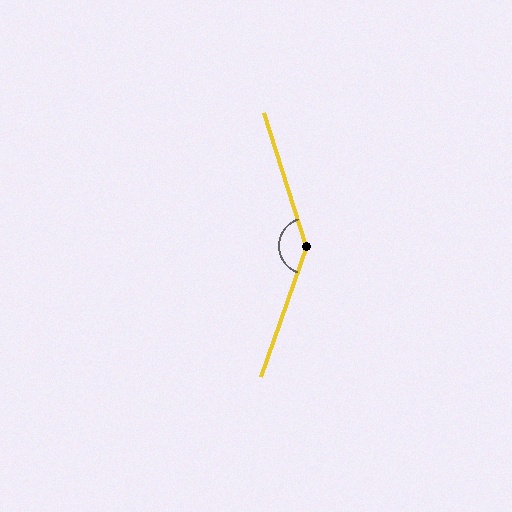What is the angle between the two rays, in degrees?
Approximately 143 degrees.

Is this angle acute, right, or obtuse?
It is obtuse.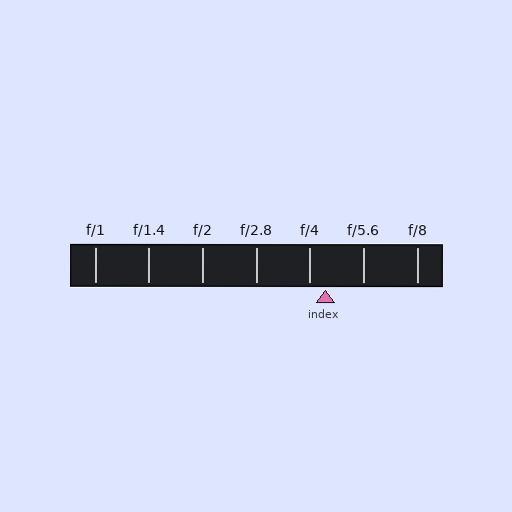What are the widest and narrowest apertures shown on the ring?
The widest aperture shown is f/1 and the narrowest is f/8.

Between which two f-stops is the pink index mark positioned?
The index mark is between f/4 and f/5.6.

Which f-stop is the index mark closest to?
The index mark is closest to f/4.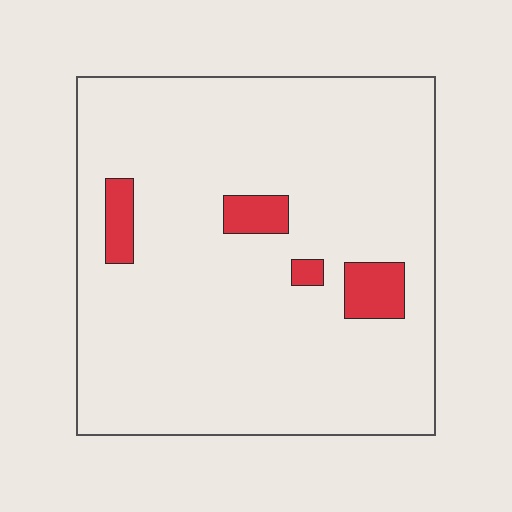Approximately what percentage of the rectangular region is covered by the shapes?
Approximately 5%.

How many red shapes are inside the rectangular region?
4.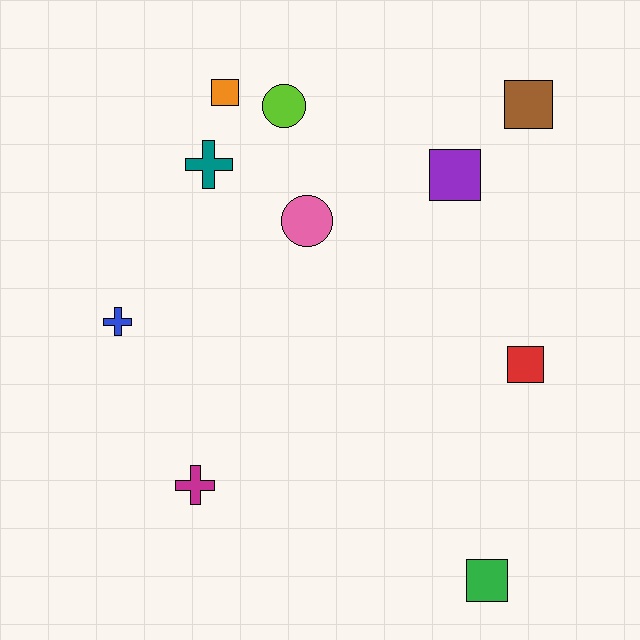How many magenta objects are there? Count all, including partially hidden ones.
There is 1 magenta object.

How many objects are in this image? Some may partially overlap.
There are 10 objects.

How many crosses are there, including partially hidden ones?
There are 3 crosses.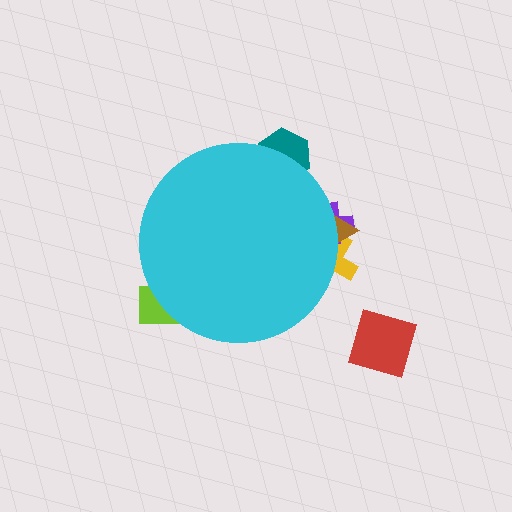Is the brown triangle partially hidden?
Yes, the brown triangle is partially hidden behind the cyan circle.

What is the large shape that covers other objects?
A cyan circle.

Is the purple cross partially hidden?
Yes, the purple cross is partially hidden behind the cyan circle.